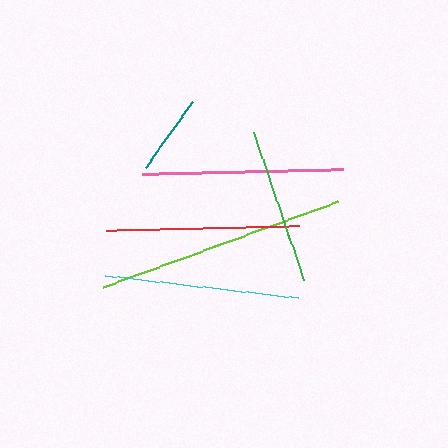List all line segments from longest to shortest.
From longest to shortest: lime, pink, cyan, red, green, teal.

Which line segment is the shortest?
The teal line is the shortest at approximately 82 pixels.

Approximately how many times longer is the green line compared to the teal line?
The green line is approximately 1.9 times the length of the teal line.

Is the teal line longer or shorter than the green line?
The green line is longer than the teal line.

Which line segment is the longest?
The lime line is the longest at approximately 249 pixels.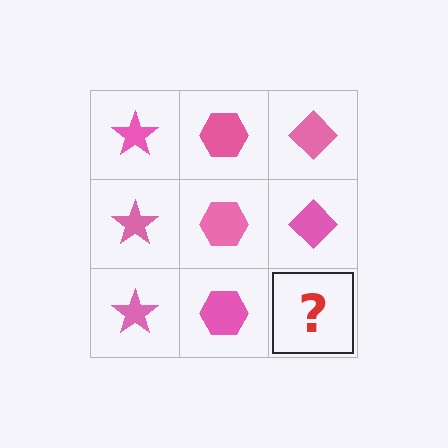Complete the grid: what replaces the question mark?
The question mark should be replaced with a pink diamond.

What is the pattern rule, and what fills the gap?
The rule is that each column has a consistent shape. The gap should be filled with a pink diamond.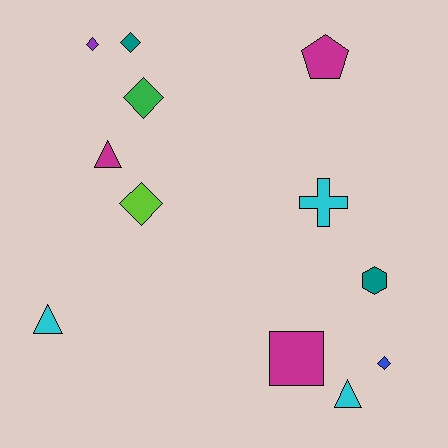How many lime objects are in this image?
There is 1 lime object.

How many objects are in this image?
There are 12 objects.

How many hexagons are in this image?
There is 1 hexagon.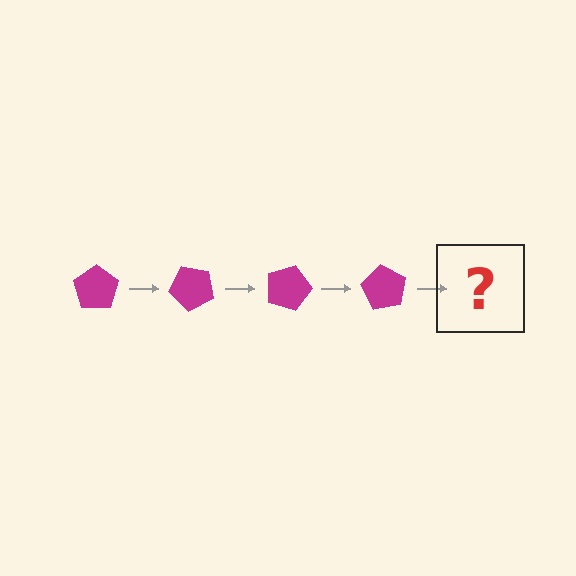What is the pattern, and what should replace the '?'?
The pattern is that the pentagon rotates 45 degrees each step. The '?' should be a magenta pentagon rotated 180 degrees.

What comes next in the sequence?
The next element should be a magenta pentagon rotated 180 degrees.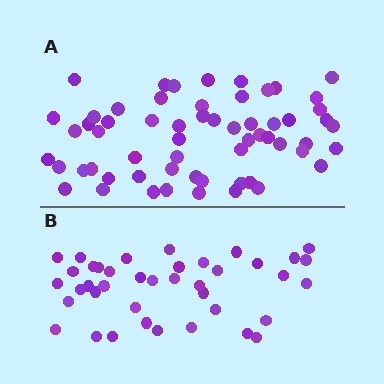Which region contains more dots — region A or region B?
Region A (the top region) has more dots.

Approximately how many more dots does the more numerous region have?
Region A has approximately 20 more dots than region B.